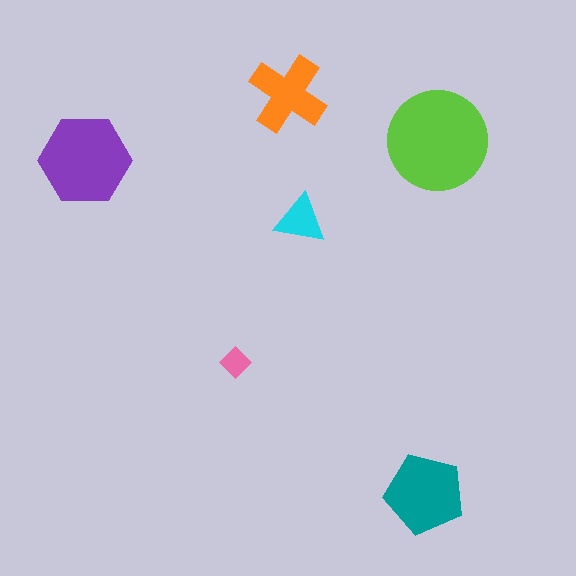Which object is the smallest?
The pink diamond.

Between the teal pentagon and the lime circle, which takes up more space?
The lime circle.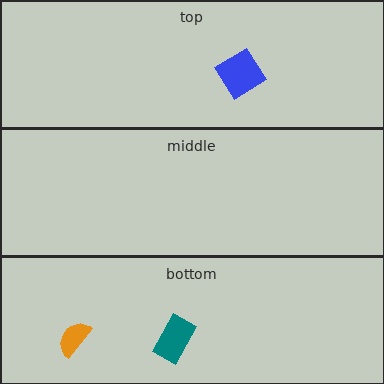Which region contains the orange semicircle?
The bottom region.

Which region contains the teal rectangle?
The bottom region.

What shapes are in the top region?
The blue diamond.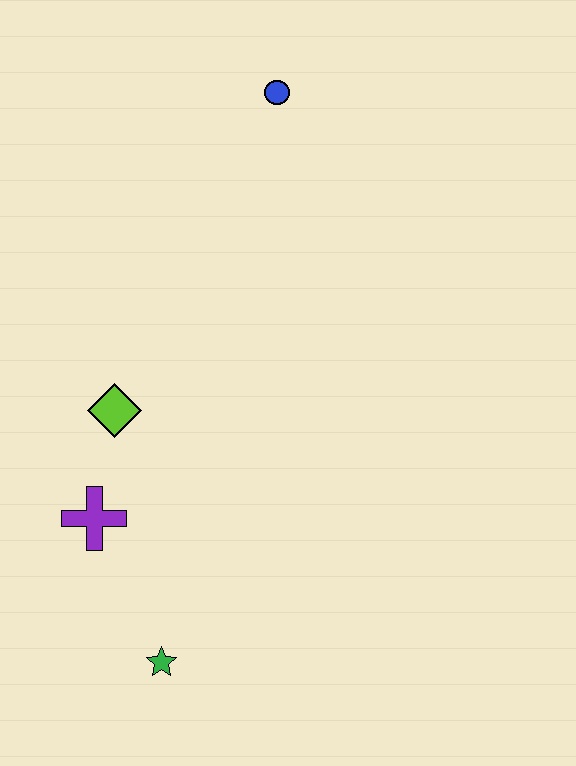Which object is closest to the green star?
The purple cross is closest to the green star.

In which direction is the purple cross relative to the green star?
The purple cross is above the green star.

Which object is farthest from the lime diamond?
The blue circle is farthest from the lime diamond.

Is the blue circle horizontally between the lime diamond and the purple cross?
No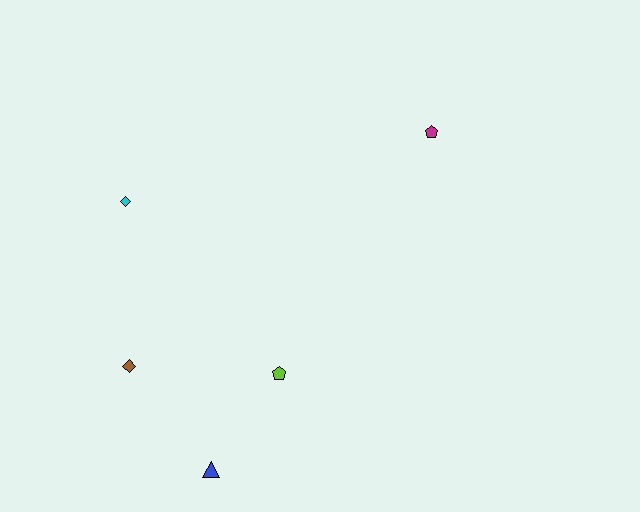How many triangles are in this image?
There is 1 triangle.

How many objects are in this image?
There are 5 objects.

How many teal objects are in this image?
There are no teal objects.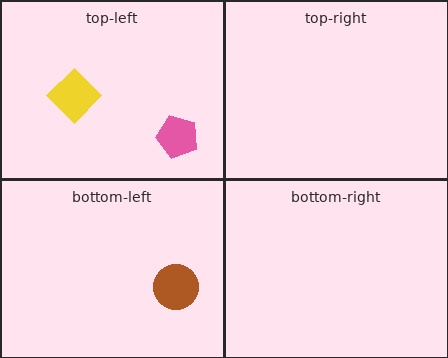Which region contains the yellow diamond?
The top-left region.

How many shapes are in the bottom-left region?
1.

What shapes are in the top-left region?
The pink pentagon, the yellow diamond.